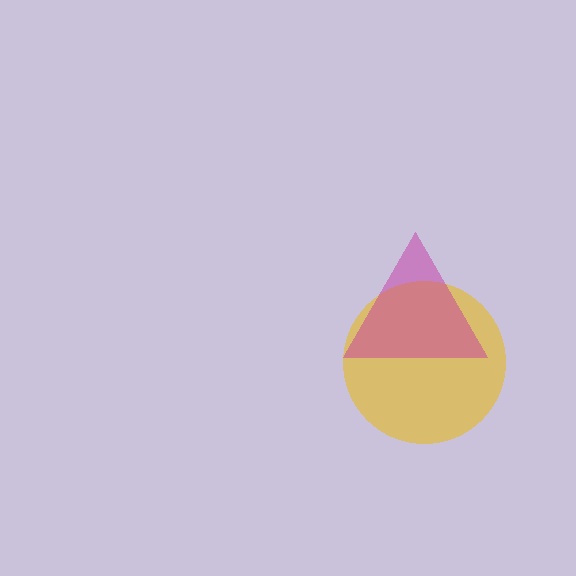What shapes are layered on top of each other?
The layered shapes are: a yellow circle, a magenta triangle.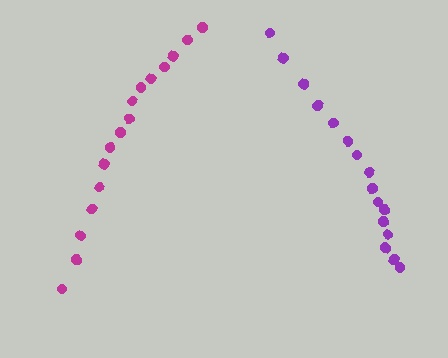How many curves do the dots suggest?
There are 2 distinct paths.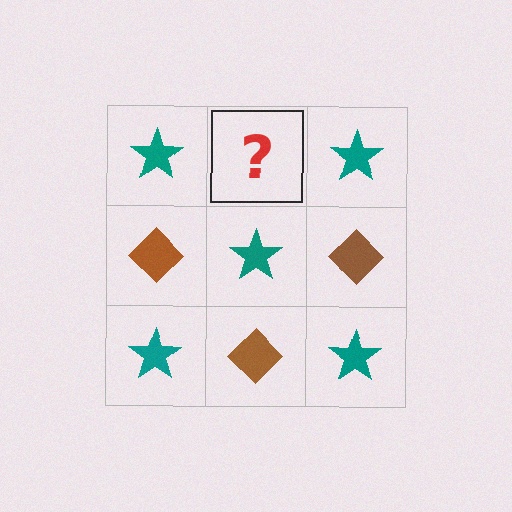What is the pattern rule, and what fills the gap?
The rule is that it alternates teal star and brown diamond in a checkerboard pattern. The gap should be filled with a brown diamond.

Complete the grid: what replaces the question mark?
The question mark should be replaced with a brown diamond.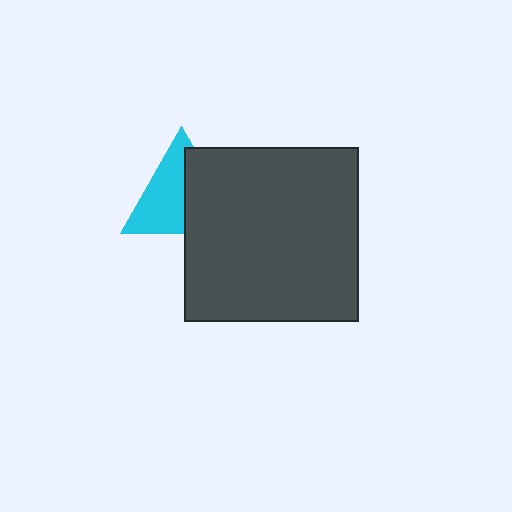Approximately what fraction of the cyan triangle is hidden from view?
Roughly 46% of the cyan triangle is hidden behind the dark gray square.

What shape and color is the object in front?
The object in front is a dark gray square.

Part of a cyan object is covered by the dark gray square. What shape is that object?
It is a triangle.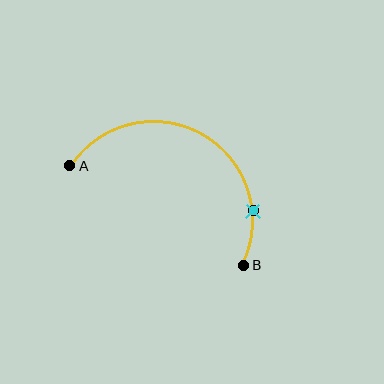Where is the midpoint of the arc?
The arc midpoint is the point on the curve farthest from the straight line joining A and B. It sits above that line.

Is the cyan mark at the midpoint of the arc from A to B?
No. The cyan mark lies on the arc but is closer to endpoint B. The arc midpoint would be at the point on the curve equidistant along the arc from both A and B.